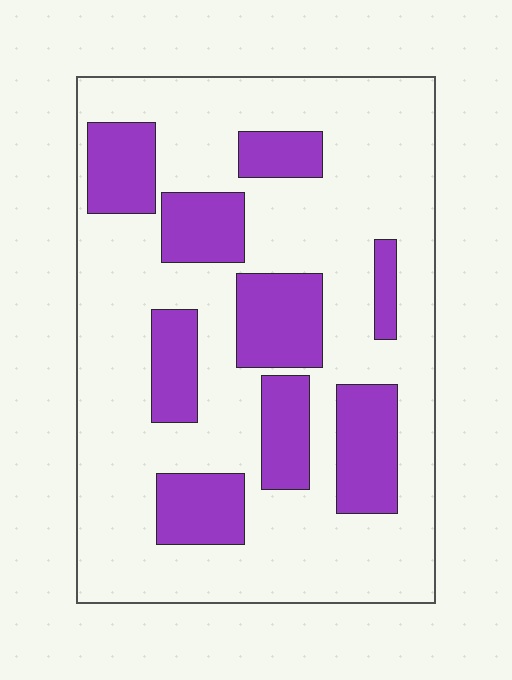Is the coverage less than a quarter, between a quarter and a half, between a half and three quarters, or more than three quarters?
Between a quarter and a half.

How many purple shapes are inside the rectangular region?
9.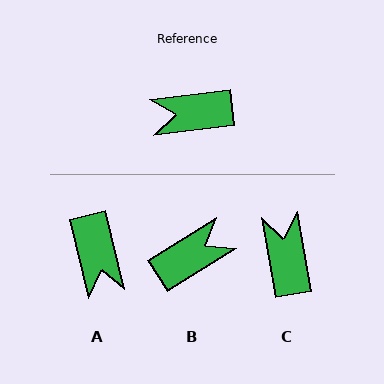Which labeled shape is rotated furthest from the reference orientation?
B, about 154 degrees away.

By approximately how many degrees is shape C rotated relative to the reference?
Approximately 87 degrees clockwise.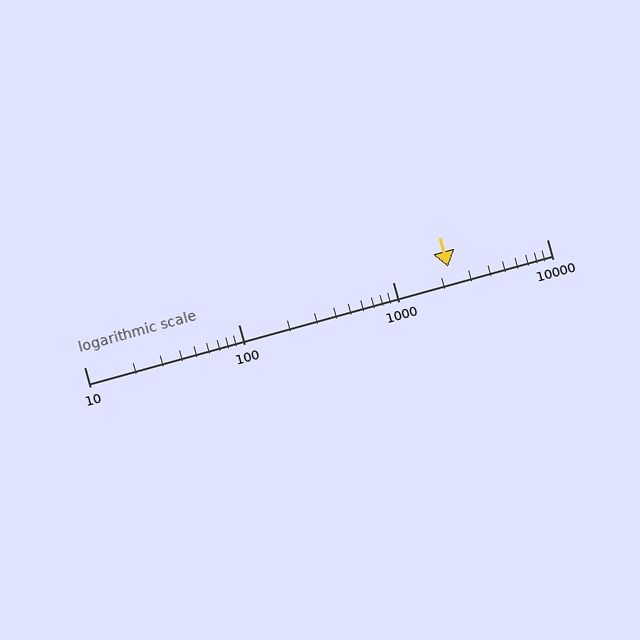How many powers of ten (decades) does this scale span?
The scale spans 3 decades, from 10 to 10000.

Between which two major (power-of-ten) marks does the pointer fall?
The pointer is between 1000 and 10000.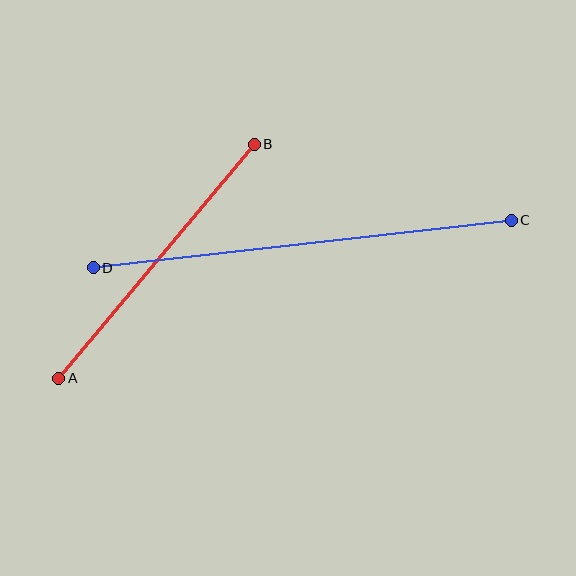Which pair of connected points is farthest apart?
Points C and D are farthest apart.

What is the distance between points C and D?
The distance is approximately 421 pixels.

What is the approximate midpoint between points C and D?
The midpoint is at approximately (302, 244) pixels.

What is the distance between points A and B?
The distance is approximately 305 pixels.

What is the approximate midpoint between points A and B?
The midpoint is at approximately (156, 261) pixels.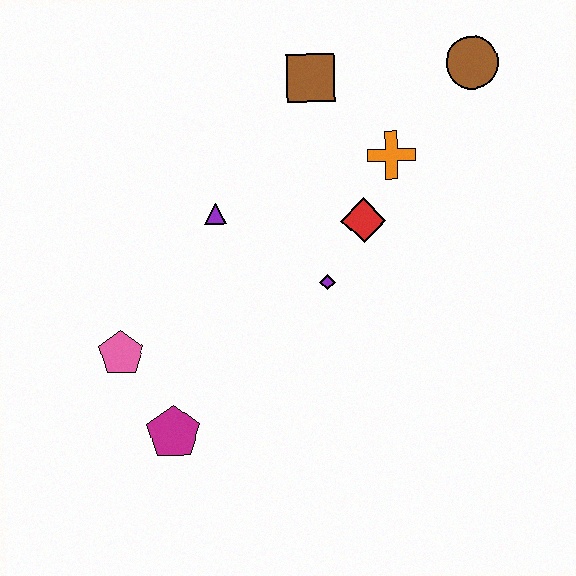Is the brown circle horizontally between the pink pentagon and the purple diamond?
No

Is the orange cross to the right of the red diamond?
Yes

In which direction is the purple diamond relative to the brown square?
The purple diamond is below the brown square.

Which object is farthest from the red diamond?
The magenta pentagon is farthest from the red diamond.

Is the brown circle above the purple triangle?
Yes